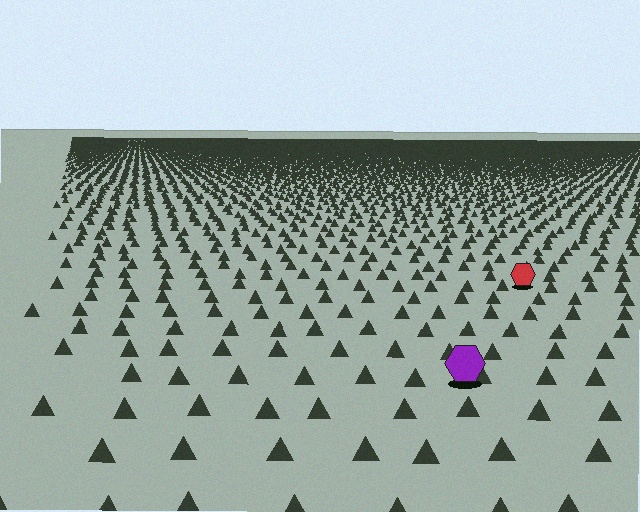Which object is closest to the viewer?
The purple hexagon is closest. The texture marks near it are larger and more spread out.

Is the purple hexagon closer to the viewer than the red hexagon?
Yes. The purple hexagon is closer — you can tell from the texture gradient: the ground texture is coarser near it.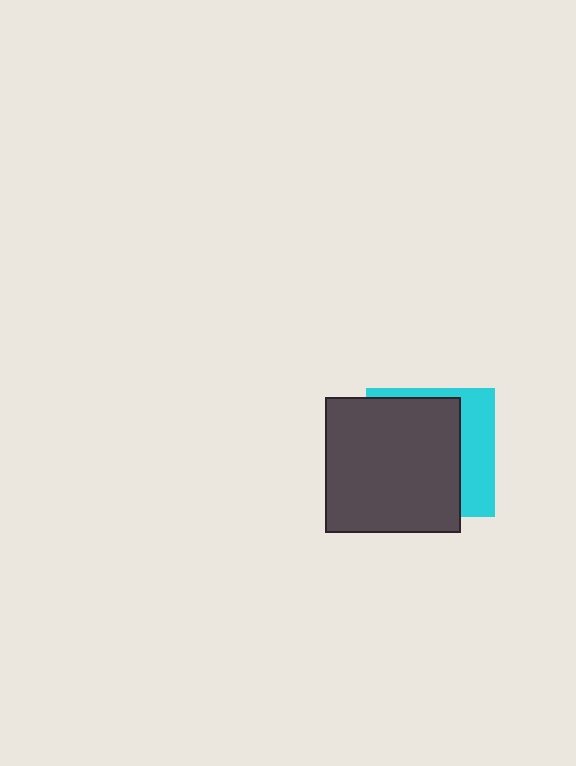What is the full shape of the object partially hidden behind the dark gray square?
The partially hidden object is a cyan square.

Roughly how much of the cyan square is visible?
A small part of it is visible (roughly 32%).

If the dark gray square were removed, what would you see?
You would see the complete cyan square.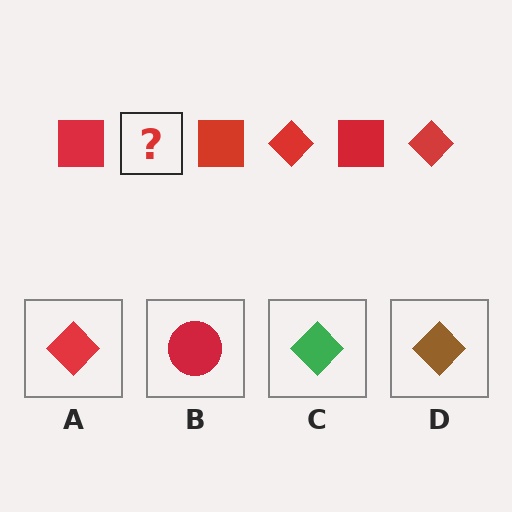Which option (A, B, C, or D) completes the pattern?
A.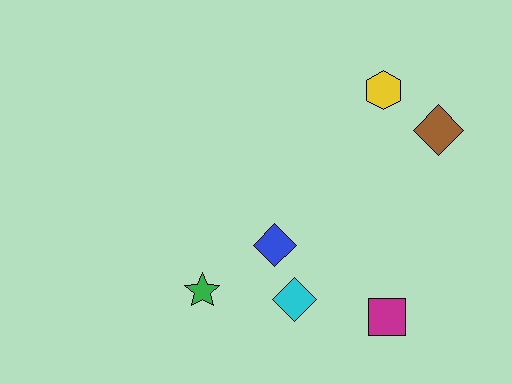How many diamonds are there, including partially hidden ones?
There are 3 diamonds.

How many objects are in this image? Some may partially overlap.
There are 6 objects.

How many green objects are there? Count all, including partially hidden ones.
There is 1 green object.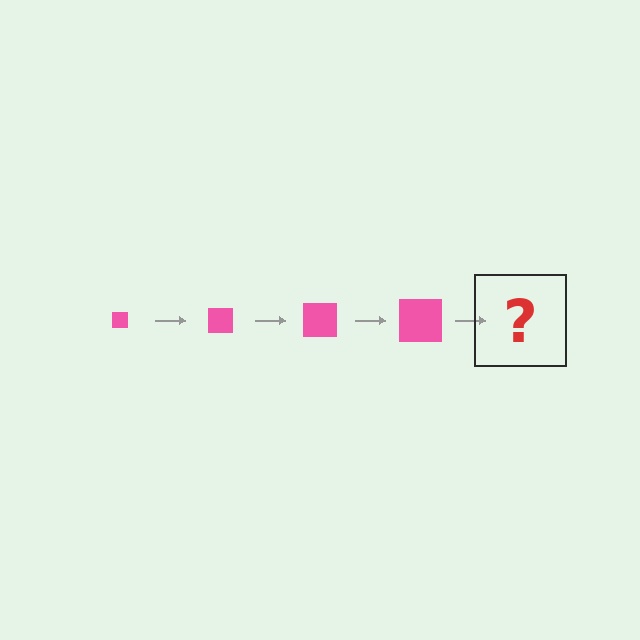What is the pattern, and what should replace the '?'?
The pattern is that the square gets progressively larger each step. The '?' should be a pink square, larger than the previous one.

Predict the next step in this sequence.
The next step is a pink square, larger than the previous one.